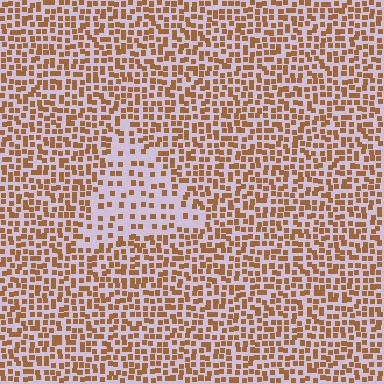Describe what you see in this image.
The image contains small brown elements arranged at two different densities. A triangle-shaped region is visible where the elements are less densely packed than the surrounding area.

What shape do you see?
I see a triangle.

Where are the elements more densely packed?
The elements are more densely packed outside the triangle boundary.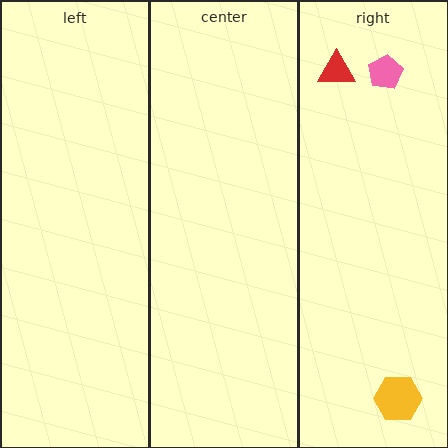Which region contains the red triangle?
The right region.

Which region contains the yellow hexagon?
The right region.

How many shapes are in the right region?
3.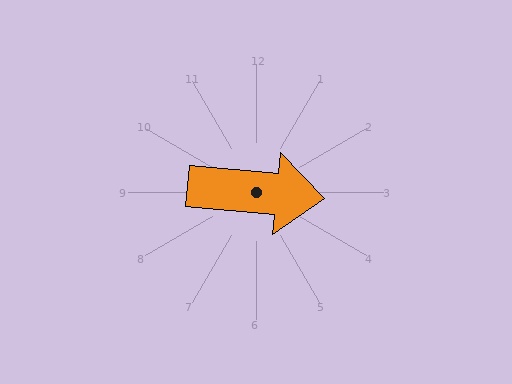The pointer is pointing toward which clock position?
Roughly 3 o'clock.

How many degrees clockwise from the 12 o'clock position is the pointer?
Approximately 95 degrees.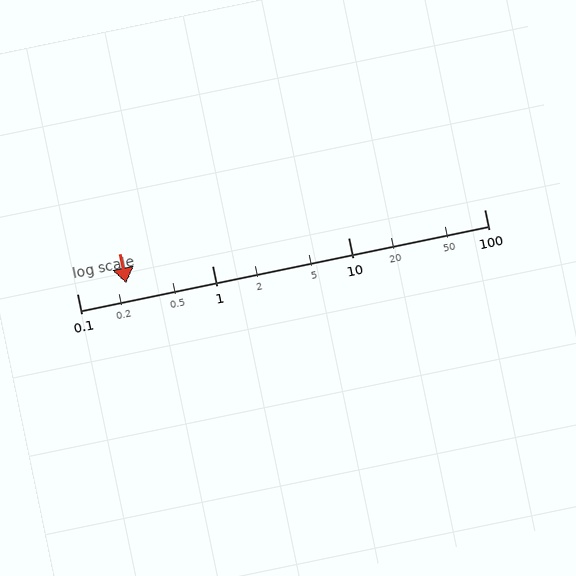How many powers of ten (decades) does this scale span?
The scale spans 3 decades, from 0.1 to 100.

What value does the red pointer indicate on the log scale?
The pointer indicates approximately 0.23.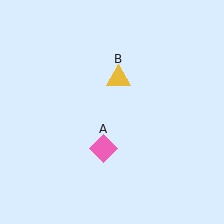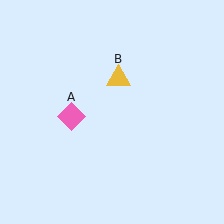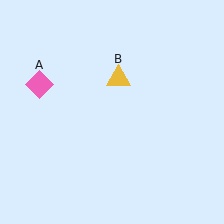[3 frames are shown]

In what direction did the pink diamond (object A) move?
The pink diamond (object A) moved up and to the left.